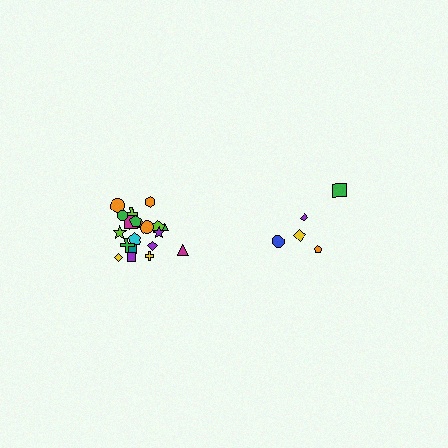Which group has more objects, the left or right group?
The left group.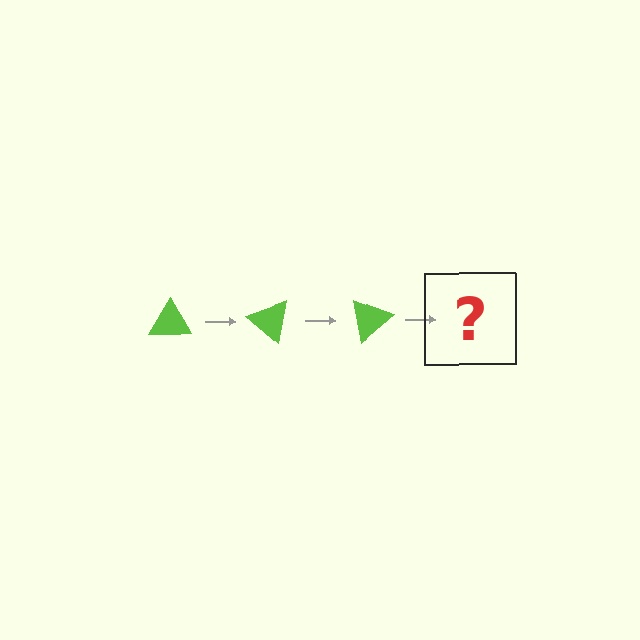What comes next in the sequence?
The next element should be a lime triangle rotated 120 degrees.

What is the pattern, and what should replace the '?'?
The pattern is that the triangle rotates 40 degrees each step. The '?' should be a lime triangle rotated 120 degrees.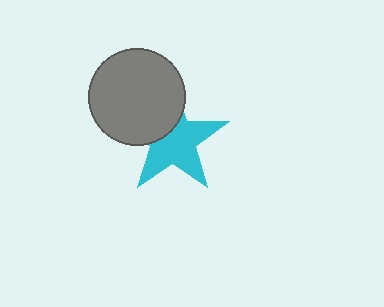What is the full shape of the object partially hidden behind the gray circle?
The partially hidden object is a cyan star.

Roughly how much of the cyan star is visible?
Most of it is visible (roughly 66%).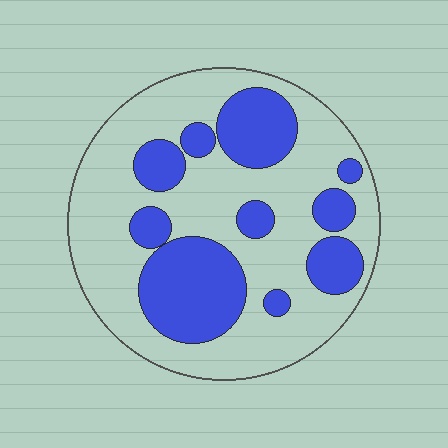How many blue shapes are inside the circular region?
10.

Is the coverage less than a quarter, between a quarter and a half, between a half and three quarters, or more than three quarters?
Between a quarter and a half.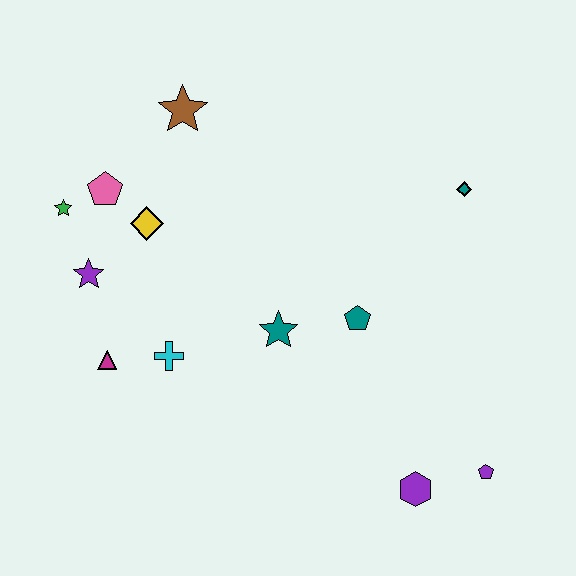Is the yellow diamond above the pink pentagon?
No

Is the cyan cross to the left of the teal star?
Yes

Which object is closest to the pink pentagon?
The green star is closest to the pink pentagon.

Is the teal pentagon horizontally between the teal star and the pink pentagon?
No